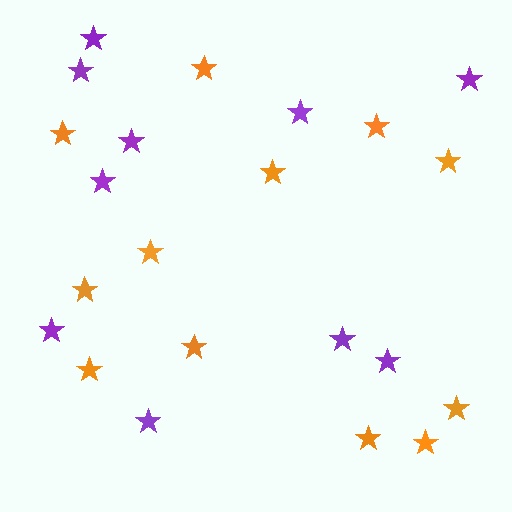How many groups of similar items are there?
There are 2 groups: one group of purple stars (10) and one group of orange stars (12).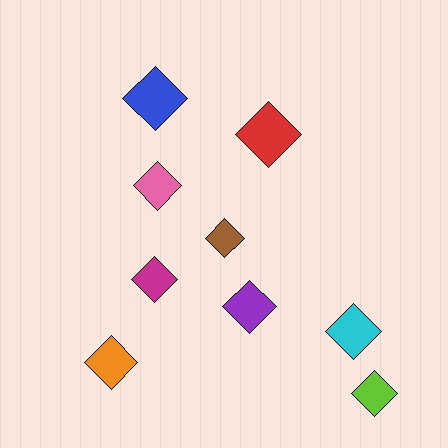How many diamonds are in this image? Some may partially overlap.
There are 9 diamonds.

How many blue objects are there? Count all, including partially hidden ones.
There is 1 blue object.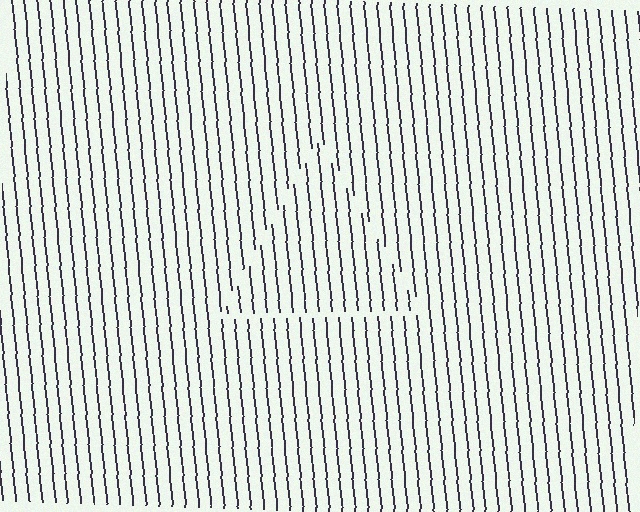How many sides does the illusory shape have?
3 sides — the line-ends trace a triangle.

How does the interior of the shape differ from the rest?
The interior of the shape contains the same grating, shifted by half a period — the contour is defined by the phase discontinuity where line-ends from the inner and outer gratings abut.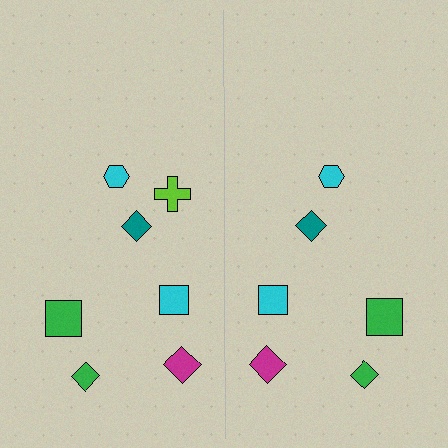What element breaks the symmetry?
A lime cross is missing from the right side.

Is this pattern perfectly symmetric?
No, the pattern is not perfectly symmetric. A lime cross is missing from the right side.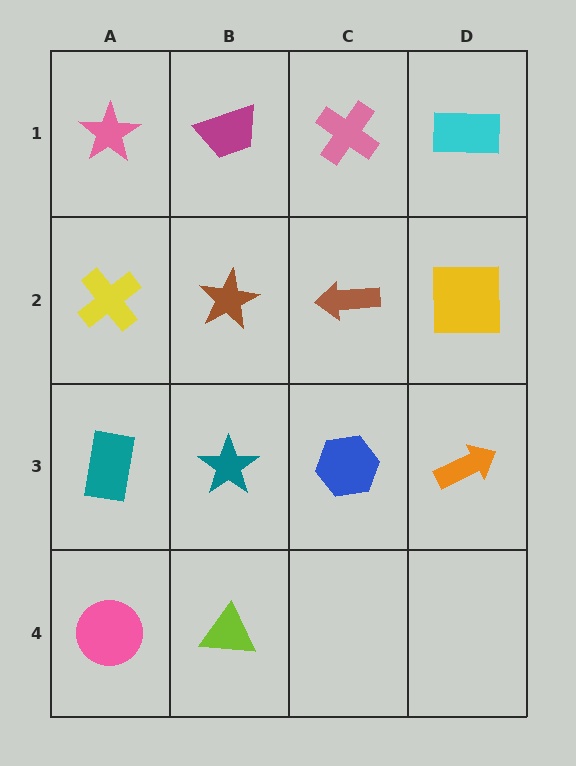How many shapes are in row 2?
4 shapes.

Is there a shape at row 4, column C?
No, that cell is empty.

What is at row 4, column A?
A pink circle.